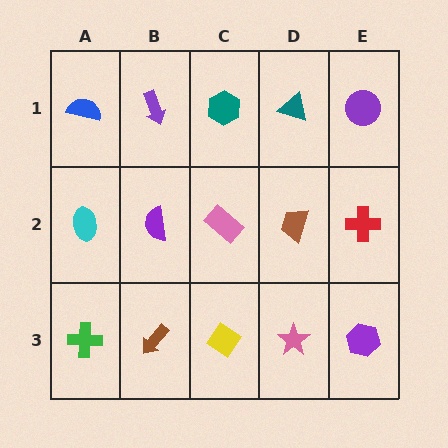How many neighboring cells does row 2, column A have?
3.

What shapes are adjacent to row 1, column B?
A purple semicircle (row 2, column B), a blue semicircle (row 1, column A), a teal hexagon (row 1, column C).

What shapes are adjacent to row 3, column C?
A pink rectangle (row 2, column C), a brown arrow (row 3, column B), a pink star (row 3, column D).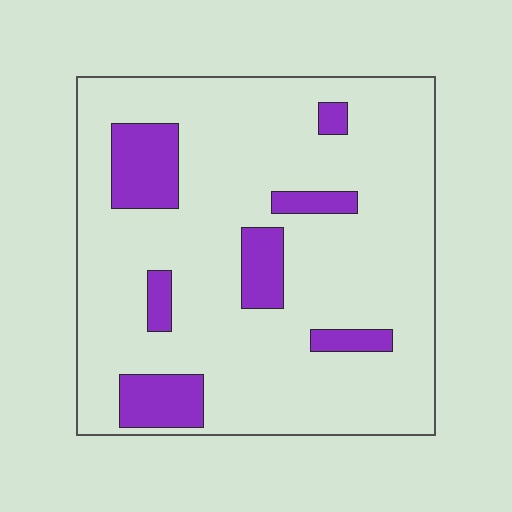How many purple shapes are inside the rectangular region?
7.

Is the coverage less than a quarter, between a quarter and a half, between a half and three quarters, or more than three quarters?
Less than a quarter.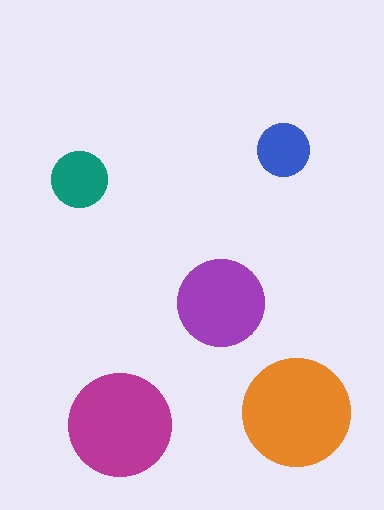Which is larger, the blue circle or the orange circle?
The orange one.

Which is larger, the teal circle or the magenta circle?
The magenta one.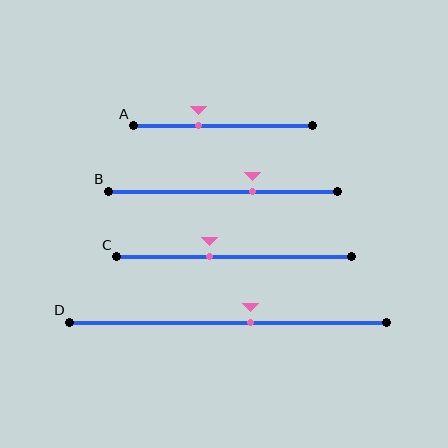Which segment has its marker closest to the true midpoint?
Segment D has its marker closest to the true midpoint.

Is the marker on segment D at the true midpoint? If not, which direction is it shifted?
No, the marker on segment D is shifted to the right by about 7% of the segment length.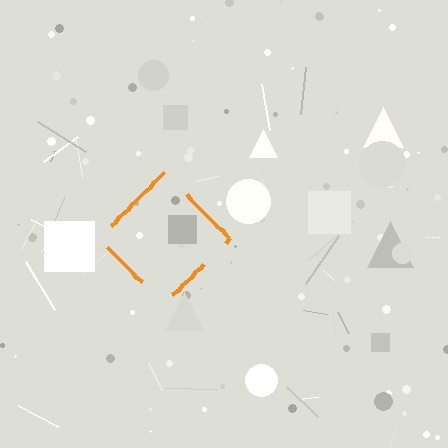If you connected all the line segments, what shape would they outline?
They would outline a diamond.